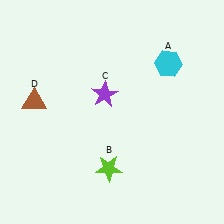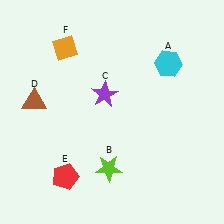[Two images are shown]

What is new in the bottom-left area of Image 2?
A red pentagon (E) was added in the bottom-left area of Image 2.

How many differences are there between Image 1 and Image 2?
There are 2 differences between the two images.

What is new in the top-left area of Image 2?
An orange diamond (F) was added in the top-left area of Image 2.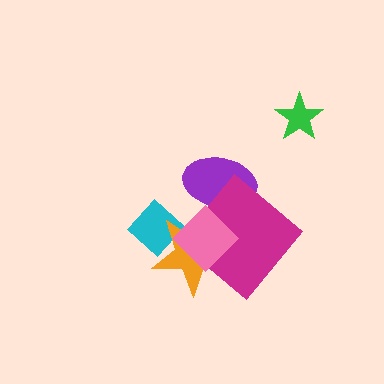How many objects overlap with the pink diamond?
4 objects overlap with the pink diamond.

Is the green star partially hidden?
No, no other shape covers it.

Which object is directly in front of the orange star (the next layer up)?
The magenta diamond is directly in front of the orange star.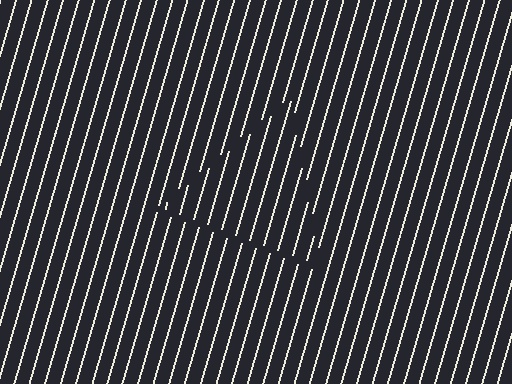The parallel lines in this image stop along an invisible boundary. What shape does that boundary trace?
An illusory triangle. The interior of the shape contains the same grating, shifted by half a period — the contour is defined by the phase discontinuity where line-ends from the inner and outer gratings abut.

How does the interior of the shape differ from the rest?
The interior of the shape contains the same grating, shifted by half a period — the contour is defined by the phase discontinuity where line-ends from the inner and outer gratings abut.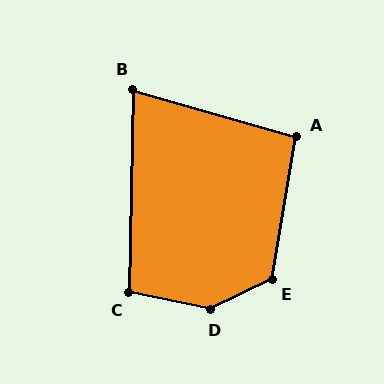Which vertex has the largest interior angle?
D, at approximately 142 degrees.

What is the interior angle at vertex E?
Approximately 126 degrees (obtuse).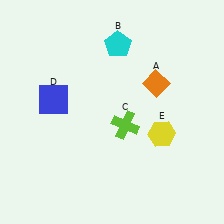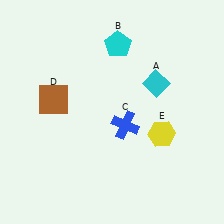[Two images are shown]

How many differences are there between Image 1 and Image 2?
There are 3 differences between the two images.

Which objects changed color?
A changed from orange to cyan. C changed from lime to blue. D changed from blue to brown.